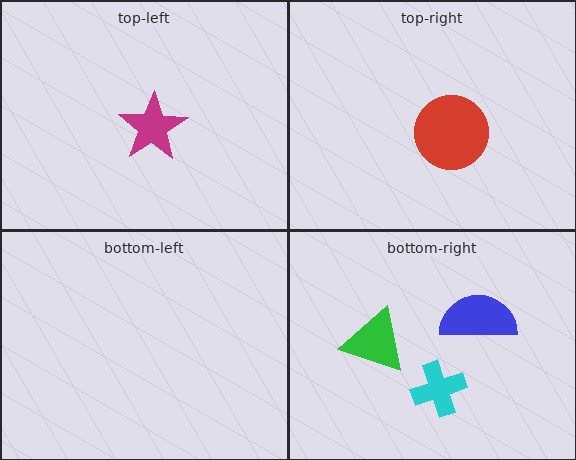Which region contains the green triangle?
The bottom-right region.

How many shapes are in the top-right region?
1.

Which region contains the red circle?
The top-right region.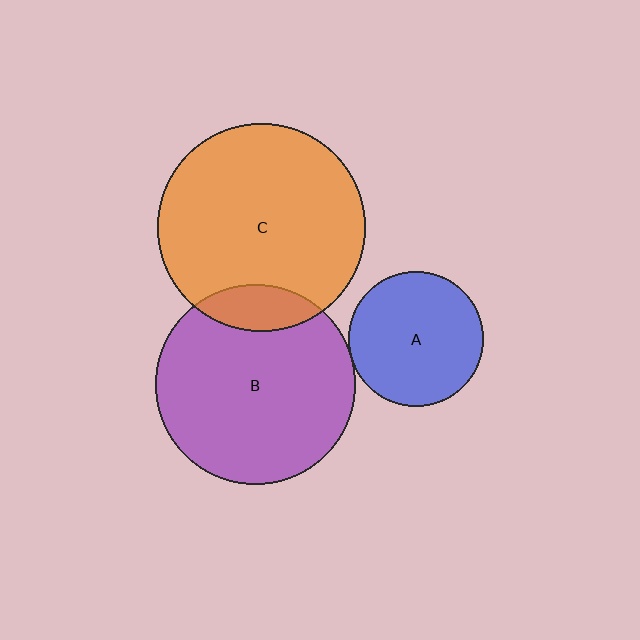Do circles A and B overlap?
Yes.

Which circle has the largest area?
Circle C (orange).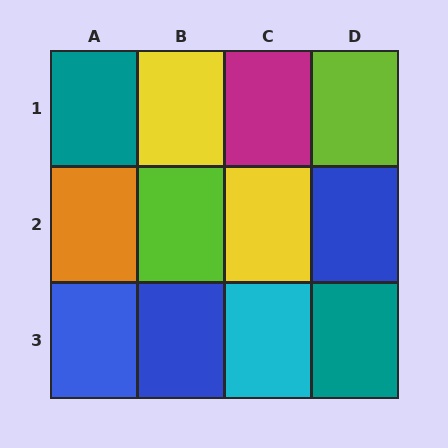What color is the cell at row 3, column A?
Blue.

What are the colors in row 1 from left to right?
Teal, yellow, magenta, lime.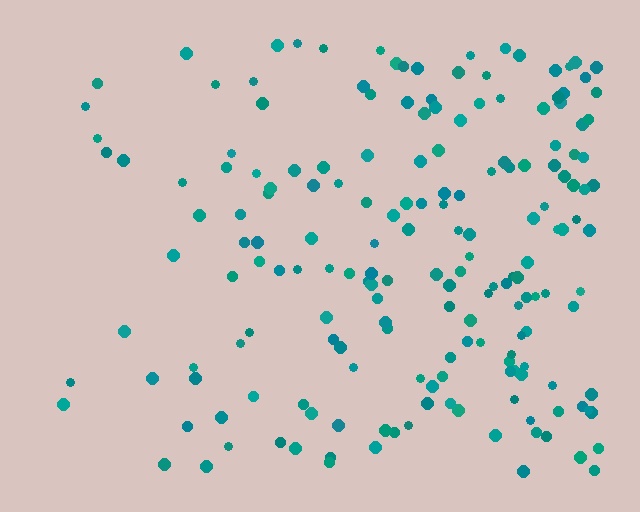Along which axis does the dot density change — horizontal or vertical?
Horizontal.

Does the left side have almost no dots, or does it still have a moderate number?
Still a moderate number, just noticeably fewer than the right.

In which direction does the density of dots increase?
From left to right, with the right side densest.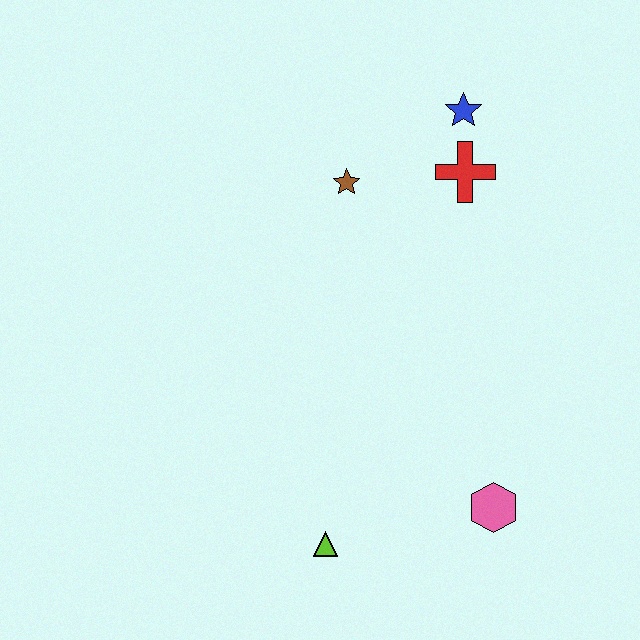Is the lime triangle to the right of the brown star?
No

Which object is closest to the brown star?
The red cross is closest to the brown star.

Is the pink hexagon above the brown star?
No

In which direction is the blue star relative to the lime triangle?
The blue star is above the lime triangle.